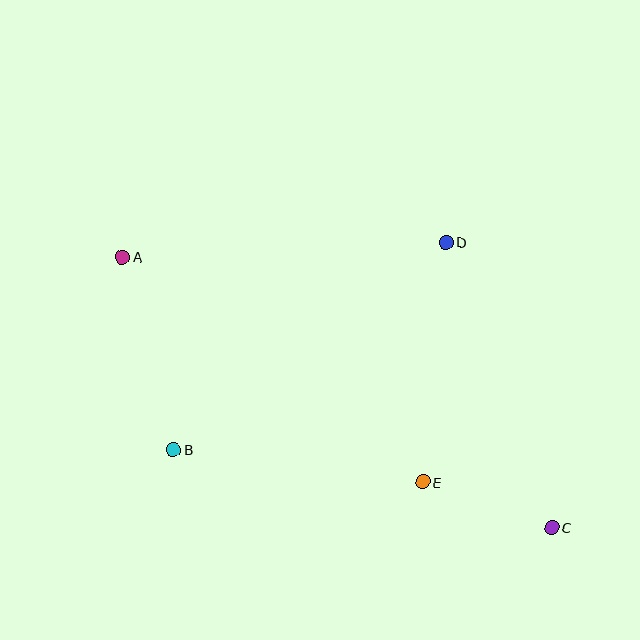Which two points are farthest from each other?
Points A and C are farthest from each other.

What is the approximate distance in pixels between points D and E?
The distance between D and E is approximately 241 pixels.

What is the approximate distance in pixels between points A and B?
The distance between A and B is approximately 199 pixels.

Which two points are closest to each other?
Points C and E are closest to each other.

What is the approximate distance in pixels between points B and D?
The distance between B and D is approximately 343 pixels.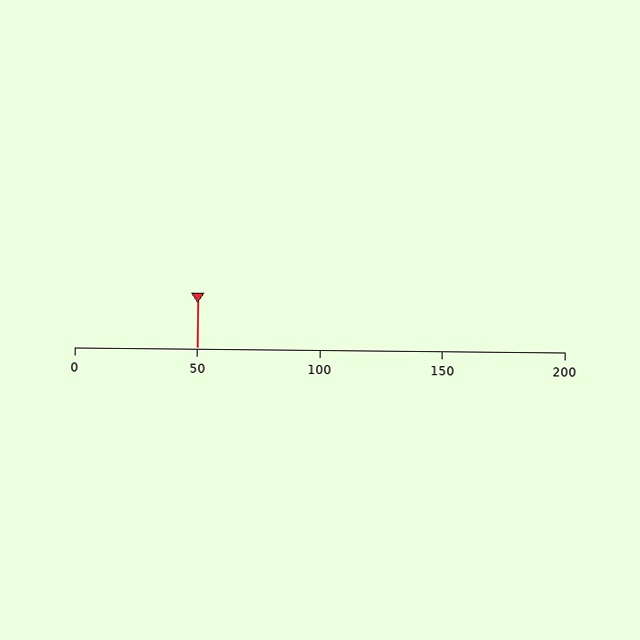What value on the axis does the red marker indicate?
The marker indicates approximately 50.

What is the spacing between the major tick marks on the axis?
The major ticks are spaced 50 apart.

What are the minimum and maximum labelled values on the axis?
The axis runs from 0 to 200.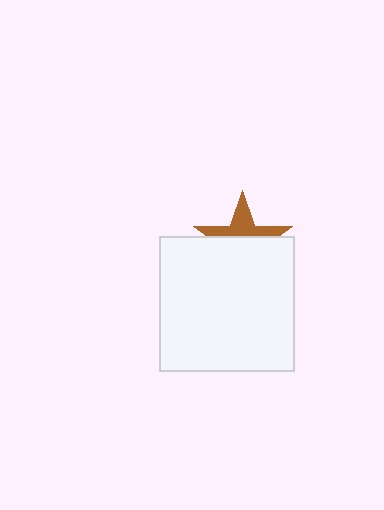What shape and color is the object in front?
The object in front is a white square.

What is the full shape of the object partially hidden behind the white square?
The partially hidden object is a brown star.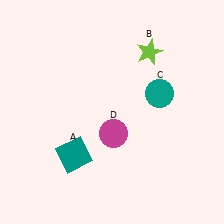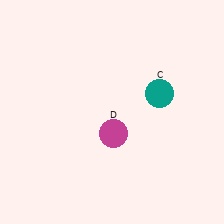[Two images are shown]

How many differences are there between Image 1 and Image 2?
There are 2 differences between the two images.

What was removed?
The lime star (B), the teal square (A) were removed in Image 2.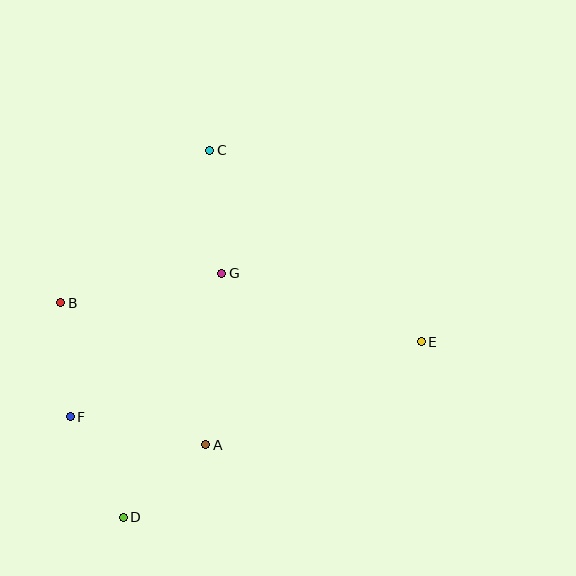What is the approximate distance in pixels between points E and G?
The distance between E and G is approximately 211 pixels.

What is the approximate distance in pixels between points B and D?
The distance between B and D is approximately 224 pixels.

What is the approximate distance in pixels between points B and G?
The distance between B and G is approximately 164 pixels.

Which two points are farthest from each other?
Points C and D are farthest from each other.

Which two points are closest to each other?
Points A and D are closest to each other.